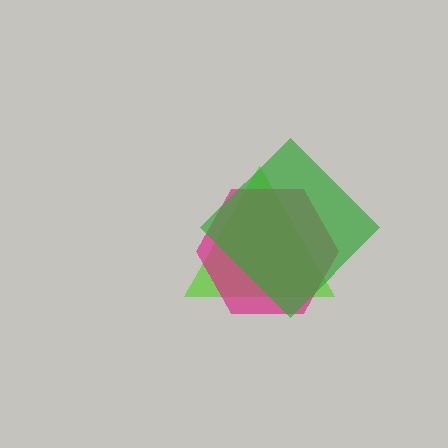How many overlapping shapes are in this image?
There are 3 overlapping shapes in the image.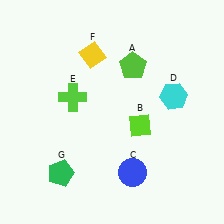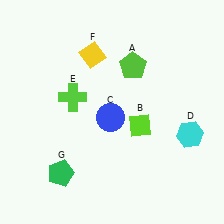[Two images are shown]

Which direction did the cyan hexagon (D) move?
The cyan hexagon (D) moved down.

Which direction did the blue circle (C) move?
The blue circle (C) moved up.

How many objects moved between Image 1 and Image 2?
2 objects moved between the two images.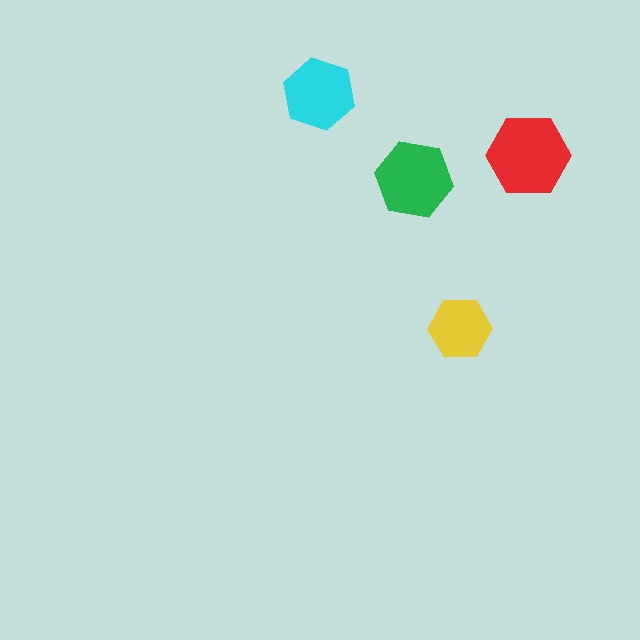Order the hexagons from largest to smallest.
the red one, the green one, the cyan one, the yellow one.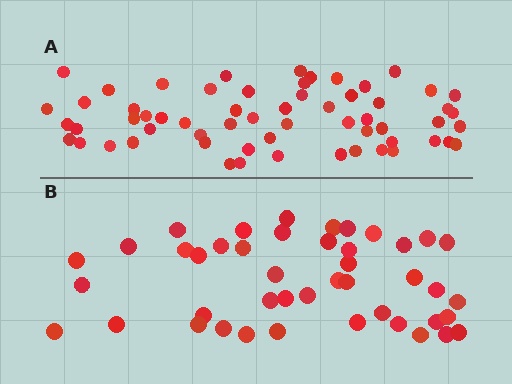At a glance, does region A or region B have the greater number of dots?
Region A (the top region) has more dots.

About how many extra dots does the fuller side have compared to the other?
Region A has approximately 15 more dots than region B.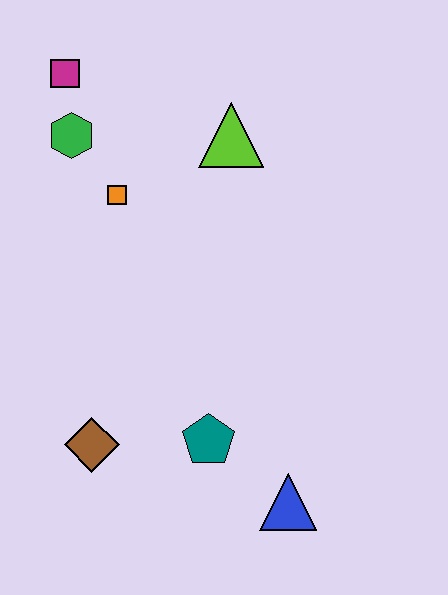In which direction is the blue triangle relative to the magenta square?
The blue triangle is below the magenta square.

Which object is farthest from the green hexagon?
The blue triangle is farthest from the green hexagon.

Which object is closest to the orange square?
The green hexagon is closest to the orange square.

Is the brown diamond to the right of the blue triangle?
No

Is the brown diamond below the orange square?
Yes